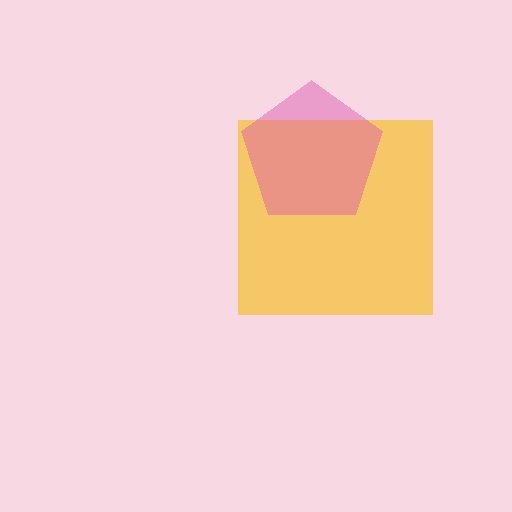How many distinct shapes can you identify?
There are 2 distinct shapes: a yellow square, a pink pentagon.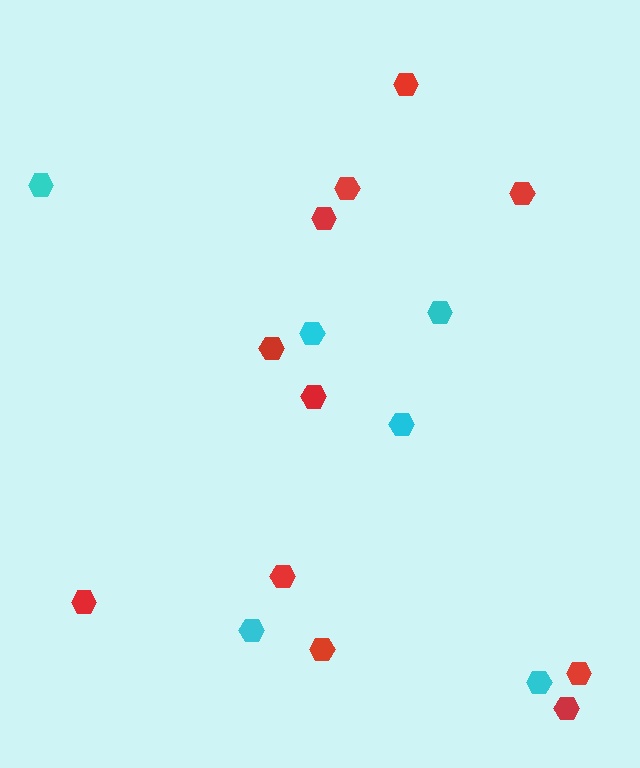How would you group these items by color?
There are 2 groups: one group of red hexagons (11) and one group of cyan hexagons (6).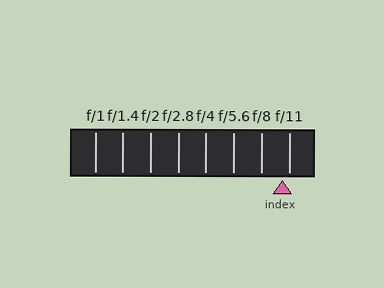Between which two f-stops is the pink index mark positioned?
The index mark is between f/8 and f/11.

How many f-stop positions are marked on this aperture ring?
There are 8 f-stop positions marked.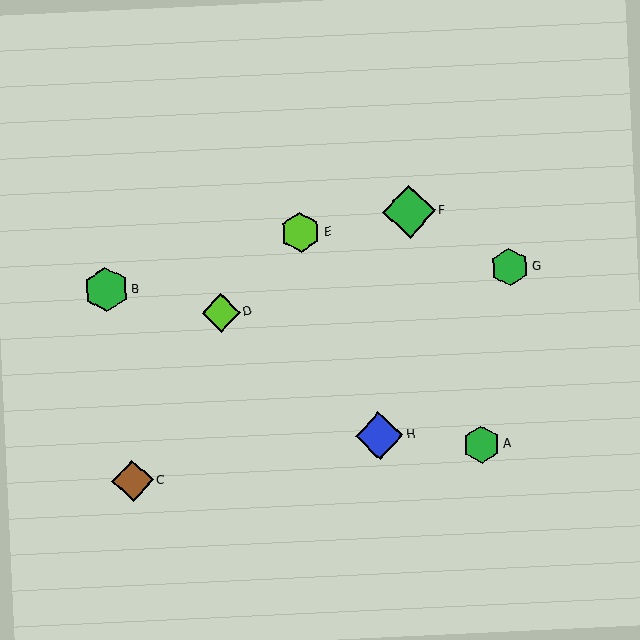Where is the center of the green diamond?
The center of the green diamond is at (409, 212).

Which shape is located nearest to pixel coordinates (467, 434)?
The green hexagon (labeled A) at (481, 444) is nearest to that location.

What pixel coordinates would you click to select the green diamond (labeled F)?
Click at (409, 212) to select the green diamond F.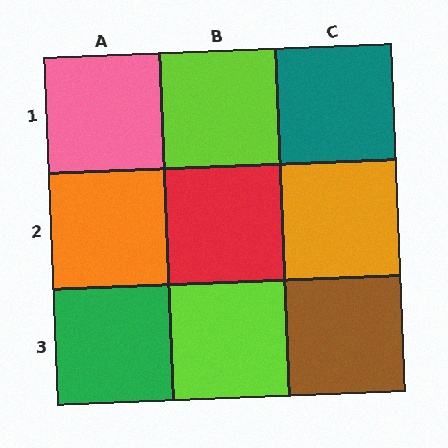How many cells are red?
1 cell is red.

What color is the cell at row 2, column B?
Red.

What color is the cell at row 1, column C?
Teal.